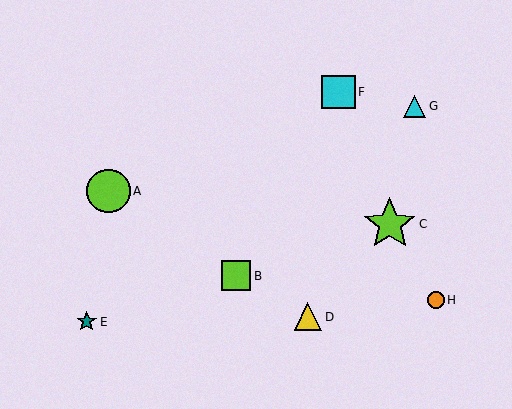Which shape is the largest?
The lime star (labeled C) is the largest.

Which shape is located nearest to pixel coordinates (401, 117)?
The cyan triangle (labeled G) at (415, 106) is nearest to that location.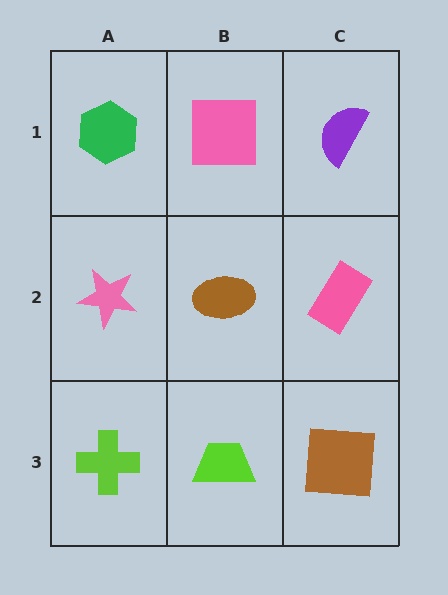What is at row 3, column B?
A lime trapezoid.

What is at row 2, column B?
A brown ellipse.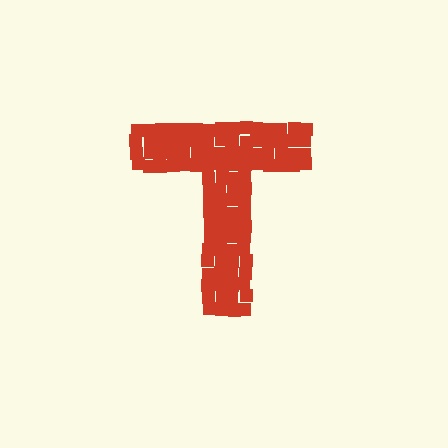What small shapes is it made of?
It is made of small squares.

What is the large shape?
The large shape is the letter T.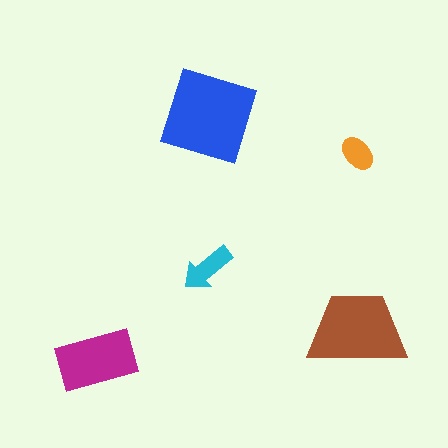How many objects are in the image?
There are 5 objects in the image.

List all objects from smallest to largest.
The orange ellipse, the cyan arrow, the magenta rectangle, the brown trapezoid, the blue square.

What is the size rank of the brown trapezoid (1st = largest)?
2nd.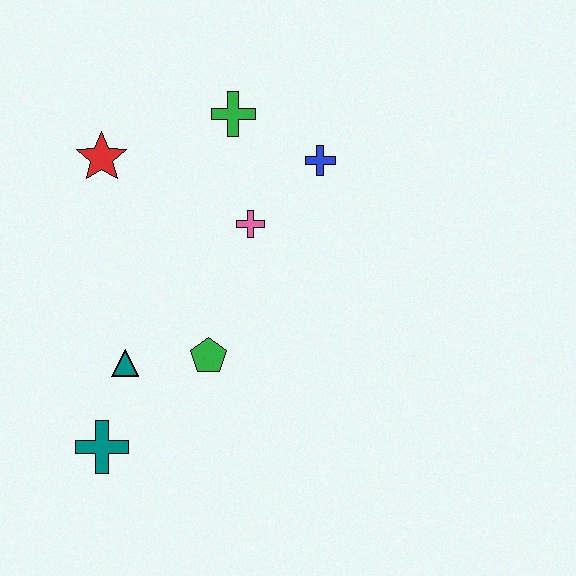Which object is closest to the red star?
The green cross is closest to the red star.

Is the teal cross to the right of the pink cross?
No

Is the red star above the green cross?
No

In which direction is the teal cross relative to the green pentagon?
The teal cross is to the left of the green pentagon.